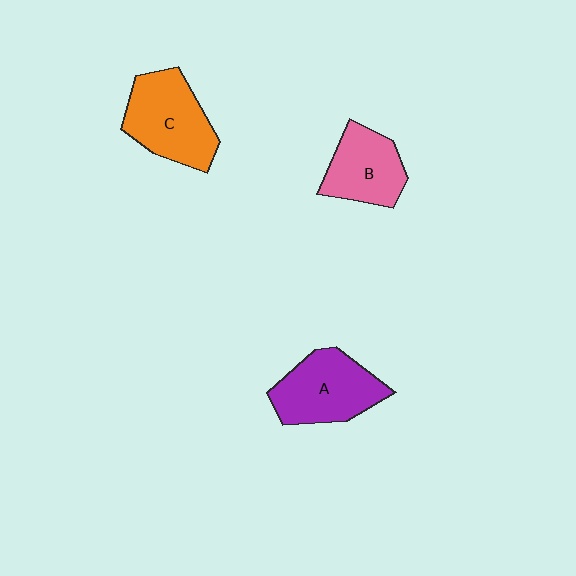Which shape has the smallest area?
Shape B (pink).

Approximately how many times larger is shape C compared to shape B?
Approximately 1.3 times.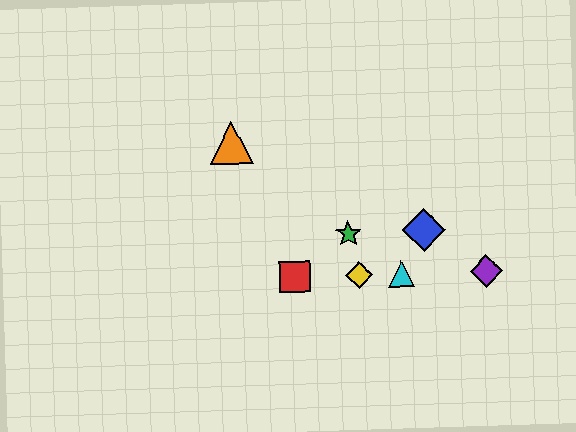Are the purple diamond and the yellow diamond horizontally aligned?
Yes, both are at y≈271.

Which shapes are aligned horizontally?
The red square, the yellow diamond, the purple diamond, the cyan triangle are aligned horizontally.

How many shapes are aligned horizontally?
4 shapes (the red square, the yellow diamond, the purple diamond, the cyan triangle) are aligned horizontally.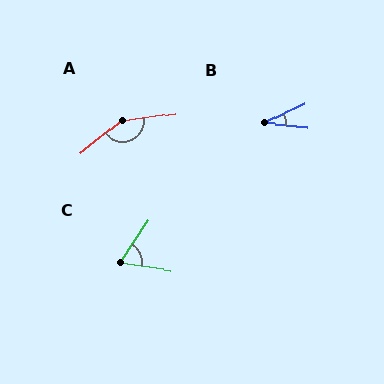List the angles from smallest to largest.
B (32°), C (65°), A (149°).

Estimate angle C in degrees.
Approximately 65 degrees.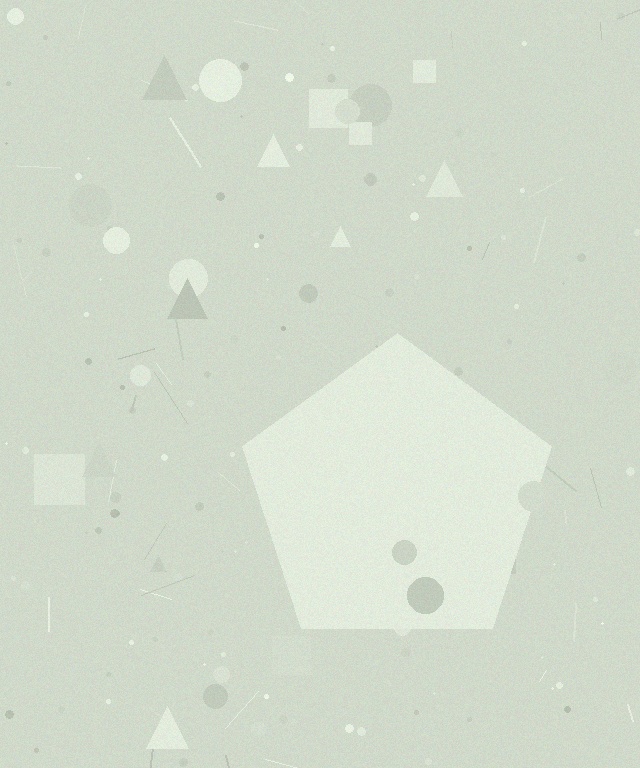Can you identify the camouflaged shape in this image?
The camouflaged shape is a pentagon.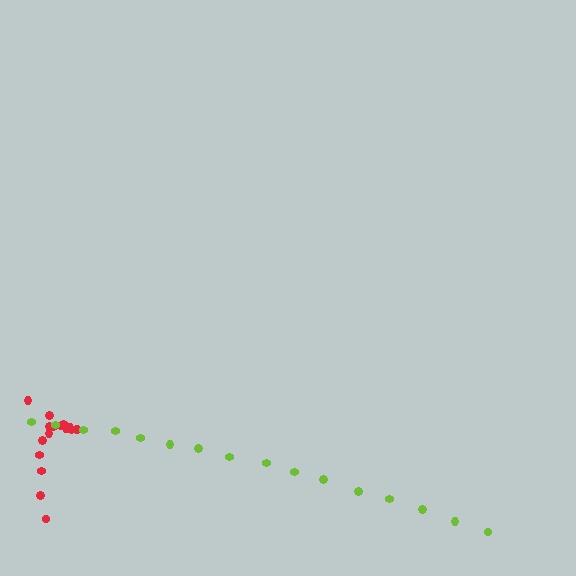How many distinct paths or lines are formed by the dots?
There are 2 distinct paths.